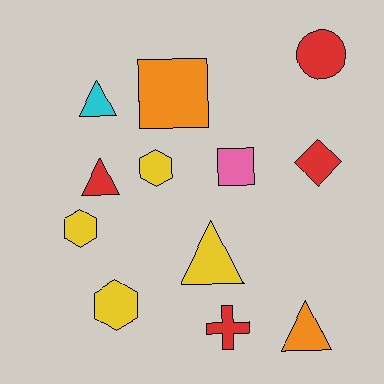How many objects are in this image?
There are 12 objects.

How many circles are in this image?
There is 1 circle.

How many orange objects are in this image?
There are 2 orange objects.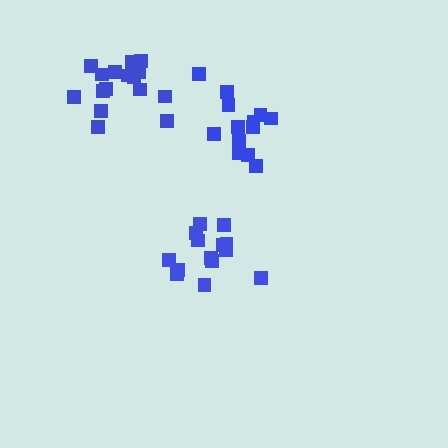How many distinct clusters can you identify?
There are 3 distinct clusters.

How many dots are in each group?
Group 1: 13 dots, Group 2: 14 dots, Group 3: 16 dots (43 total).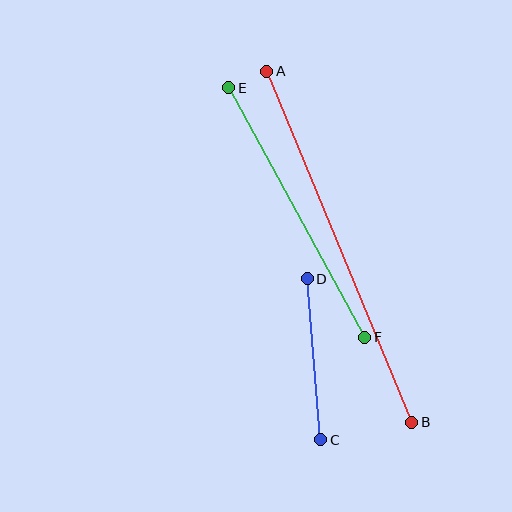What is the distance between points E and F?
The distance is approximately 284 pixels.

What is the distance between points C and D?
The distance is approximately 162 pixels.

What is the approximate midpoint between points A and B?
The midpoint is at approximately (339, 247) pixels.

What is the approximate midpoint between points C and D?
The midpoint is at approximately (314, 359) pixels.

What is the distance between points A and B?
The distance is approximately 380 pixels.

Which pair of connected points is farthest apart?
Points A and B are farthest apart.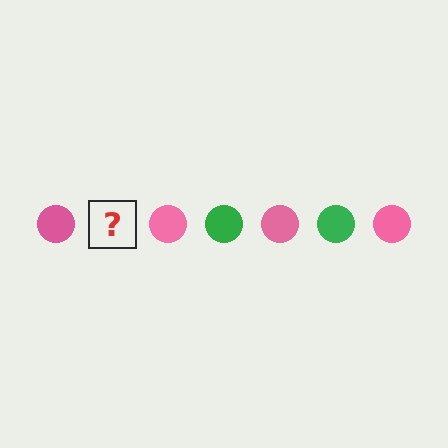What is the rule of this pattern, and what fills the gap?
The rule is that the pattern cycles through pink, green circles. The gap should be filled with a green circle.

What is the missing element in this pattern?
The missing element is a green circle.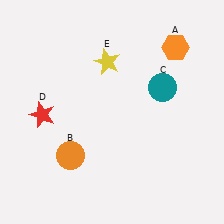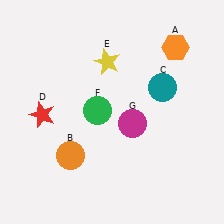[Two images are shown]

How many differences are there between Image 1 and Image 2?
There are 2 differences between the two images.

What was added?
A green circle (F), a magenta circle (G) were added in Image 2.